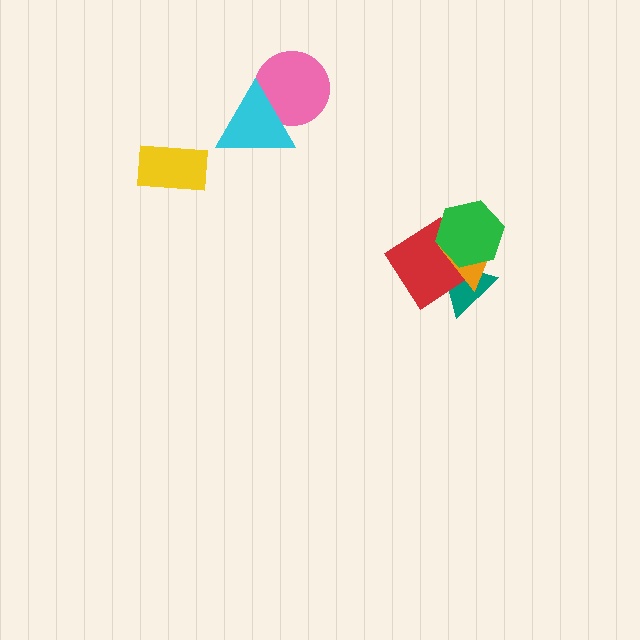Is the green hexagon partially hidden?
No, no other shape covers it.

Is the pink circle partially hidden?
Yes, it is partially covered by another shape.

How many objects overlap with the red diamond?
3 objects overlap with the red diamond.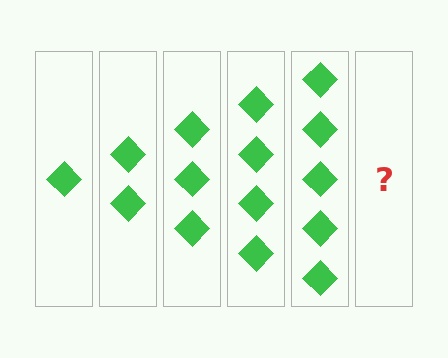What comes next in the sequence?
The next element should be 6 diamonds.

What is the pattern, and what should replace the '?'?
The pattern is that each step adds one more diamond. The '?' should be 6 diamonds.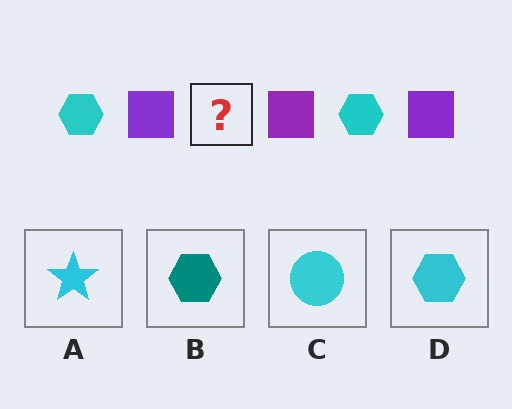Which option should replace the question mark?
Option D.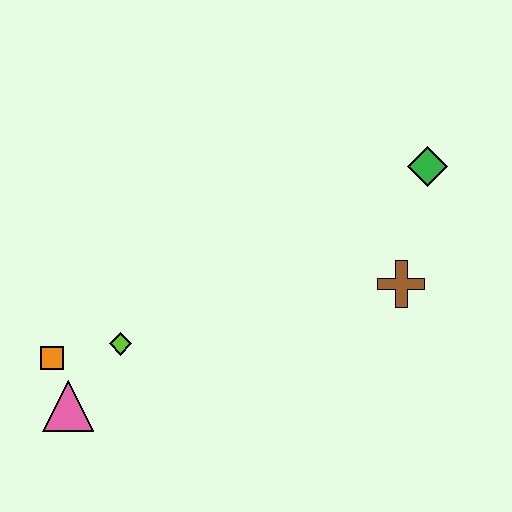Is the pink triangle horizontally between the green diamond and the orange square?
Yes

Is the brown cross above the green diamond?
No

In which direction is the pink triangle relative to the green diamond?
The pink triangle is to the left of the green diamond.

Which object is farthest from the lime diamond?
The green diamond is farthest from the lime diamond.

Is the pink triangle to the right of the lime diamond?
No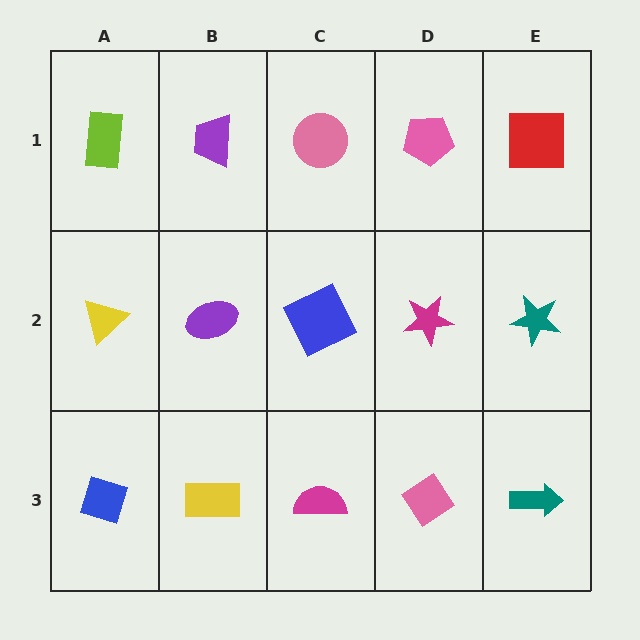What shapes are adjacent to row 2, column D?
A pink pentagon (row 1, column D), a pink diamond (row 3, column D), a blue square (row 2, column C), a teal star (row 2, column E).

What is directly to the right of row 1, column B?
A pink circle.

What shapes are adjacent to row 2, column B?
A purple trapezoid (row 1, column B), a yellow rectangle (row 3, column B), a yellow triangle (row 2, column A), a blue square (row 2, column C).